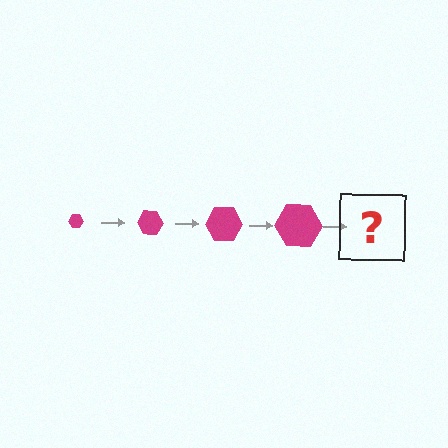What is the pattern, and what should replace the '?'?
The pattern is that the hexagon gets progressively larger each step. The '?' should be a magenta hexagon, larger than the previous one.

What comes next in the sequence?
The next element should be a magenta hexagon, larger than the previous one.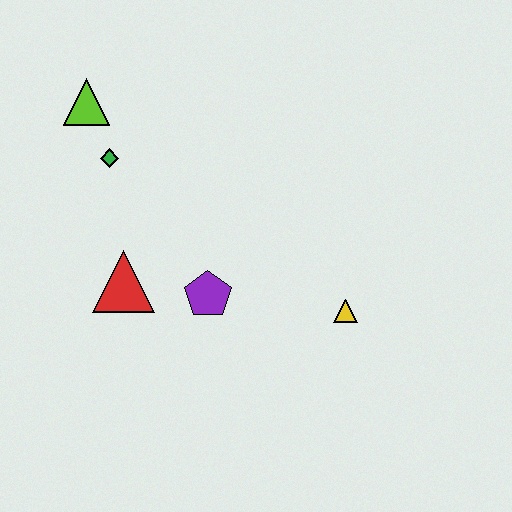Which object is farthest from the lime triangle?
The yellow triangle is farthest from the lime triangle.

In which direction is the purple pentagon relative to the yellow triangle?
The purple pentagon is to the left of the yellow triangle.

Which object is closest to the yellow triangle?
The purple pentagon is closest to the yellow triangle.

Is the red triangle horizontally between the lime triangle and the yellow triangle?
Yes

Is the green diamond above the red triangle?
Yes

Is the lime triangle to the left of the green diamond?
Yes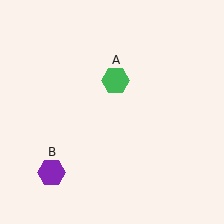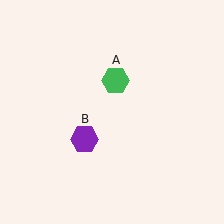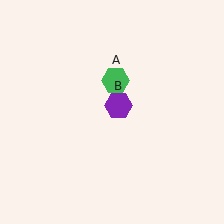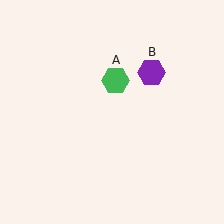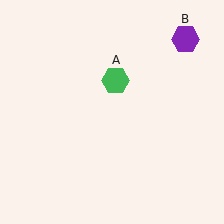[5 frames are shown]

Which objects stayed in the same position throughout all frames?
Green hexagon (object A) remained stationary.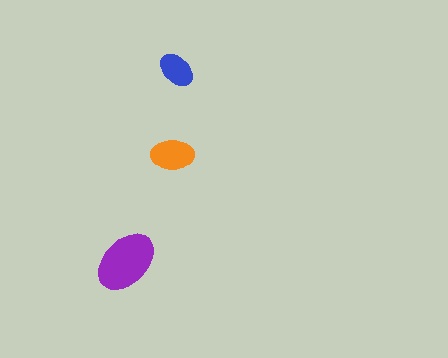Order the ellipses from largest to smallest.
the purple one, the orange one, the blue one.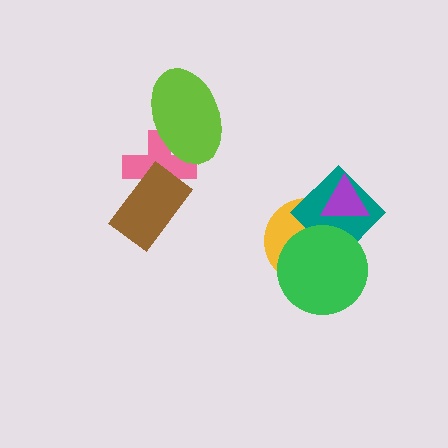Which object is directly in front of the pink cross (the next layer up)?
The brown rectangle is directly in front of the pink cross.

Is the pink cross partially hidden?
Yes, it is partially covered by another shape.